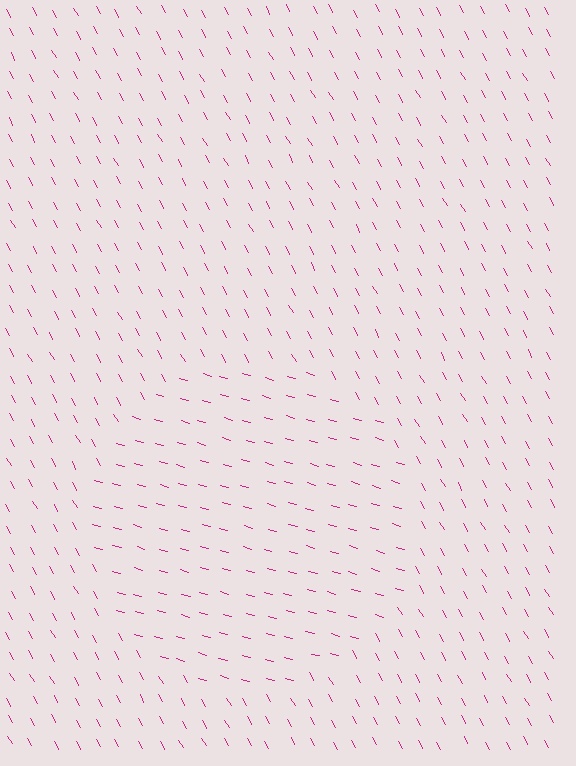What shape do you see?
I see a circle.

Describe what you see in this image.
The image is filled with small magenta line segments. A circle region in the image has lines oriented differently from the surrounding lines, creating a visible texture boundary.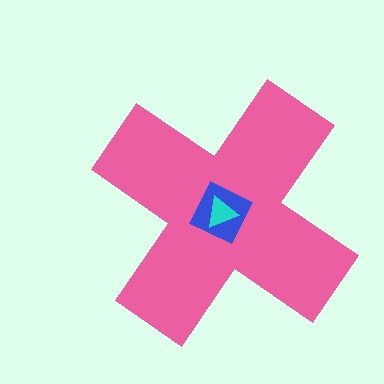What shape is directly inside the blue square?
The cyan triangle.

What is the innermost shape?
The cyan triangle.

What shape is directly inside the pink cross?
The blue square.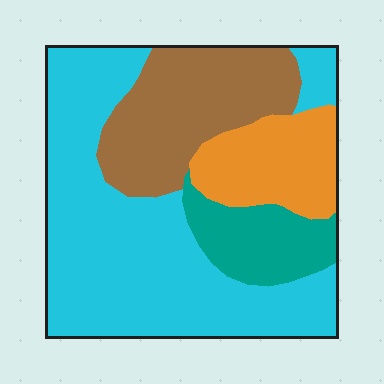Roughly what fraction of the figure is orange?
Orange covers about 15% of the figure.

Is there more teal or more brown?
Brown.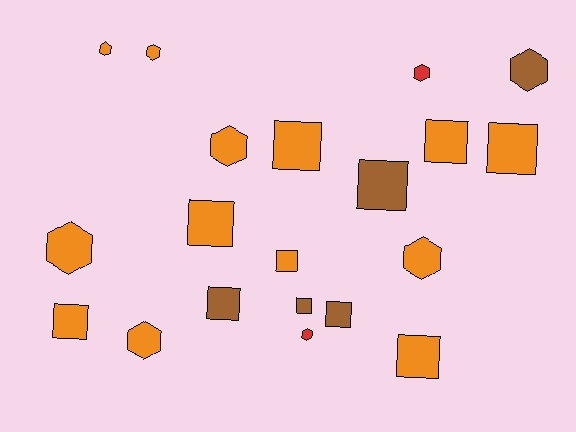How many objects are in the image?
There are 20 objects.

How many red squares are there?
There are no red squares.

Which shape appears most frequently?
Square, with 11 objects.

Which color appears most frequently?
Orange, with 13 objects.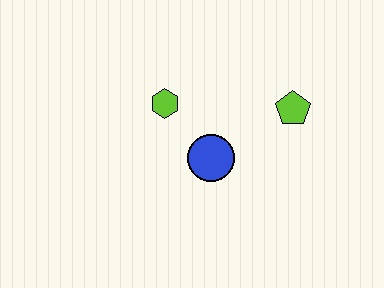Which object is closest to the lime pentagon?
The blue circle is closest to the lime pentagon.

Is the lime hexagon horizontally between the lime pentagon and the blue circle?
No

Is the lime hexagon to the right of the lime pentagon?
No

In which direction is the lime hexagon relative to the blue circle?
The lime hexagon is above the blue circle.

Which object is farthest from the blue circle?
The lime pentagon is farthest from the blue circle.